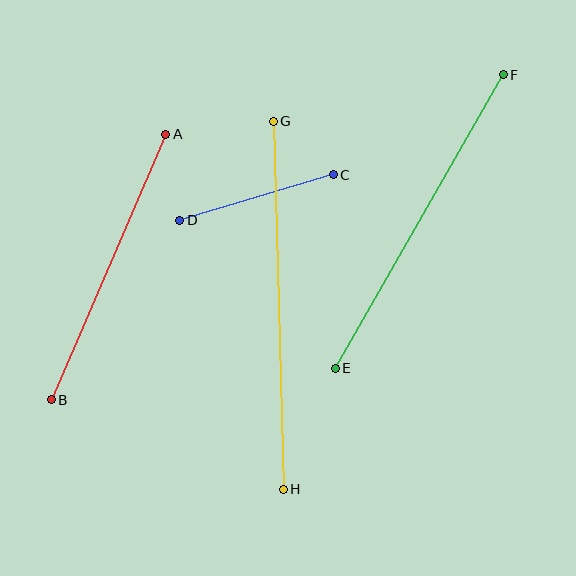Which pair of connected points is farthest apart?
Points G and H are farthest apart.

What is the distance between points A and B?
The distance is approximately 289 pixels.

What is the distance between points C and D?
The distance is approximately 160 pixels.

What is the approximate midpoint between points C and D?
The midpoint is at approximately (256, 197) pixels.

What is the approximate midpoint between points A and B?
The midpoint is at approximately (109, 267) pixels.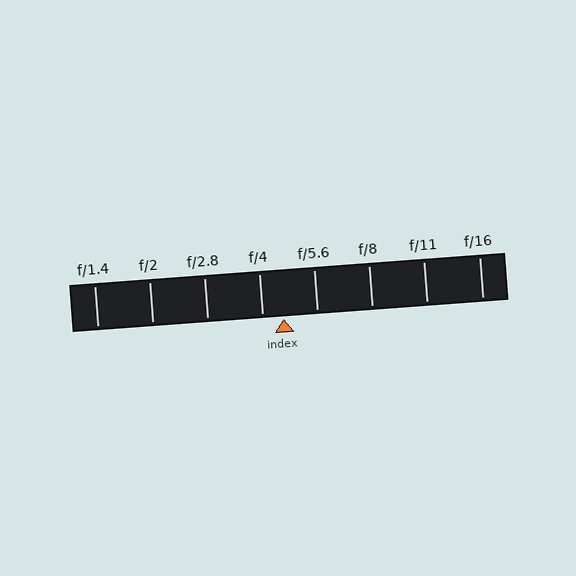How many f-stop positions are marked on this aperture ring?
There are 8 f-stop positions marked.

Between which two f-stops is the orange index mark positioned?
The index mark is between f/4 and f/5.6.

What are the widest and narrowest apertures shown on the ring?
The widest aperture shown is f/1.4 and the narrowest is f/16.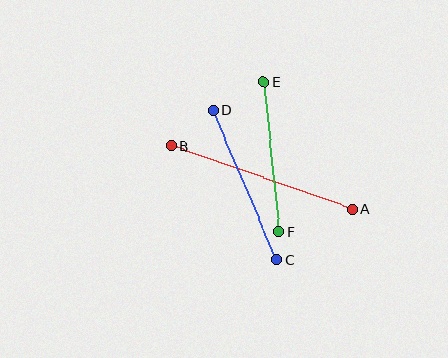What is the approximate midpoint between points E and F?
The midpoint is at approximately (271, 157) pixels.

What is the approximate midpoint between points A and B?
The midpoint is at approximately (262, 178) pixels.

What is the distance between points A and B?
The distance is approximately 191 pixels.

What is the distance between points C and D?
The distance is approximately 162 pixels.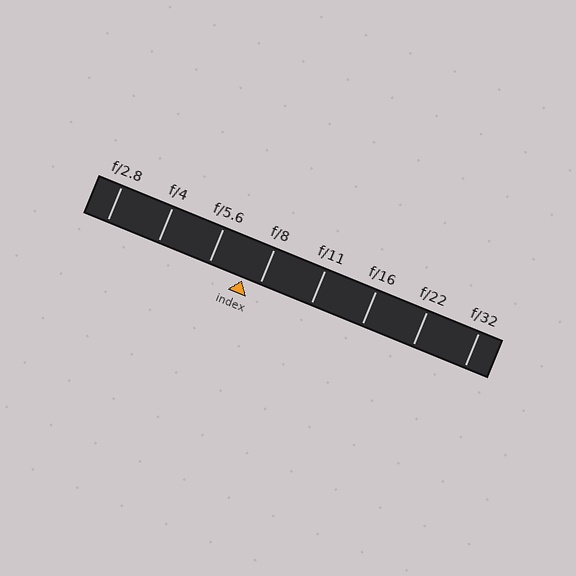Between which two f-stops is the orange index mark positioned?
The index mark is between f/5.6 and f/8.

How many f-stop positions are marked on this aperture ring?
There are 8 f-stop positions marked.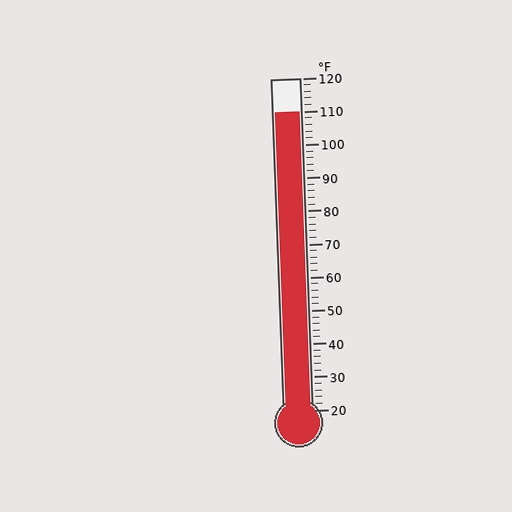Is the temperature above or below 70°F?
The temperature is above 70°F.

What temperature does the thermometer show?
The thermometer shows approximately 110°F.